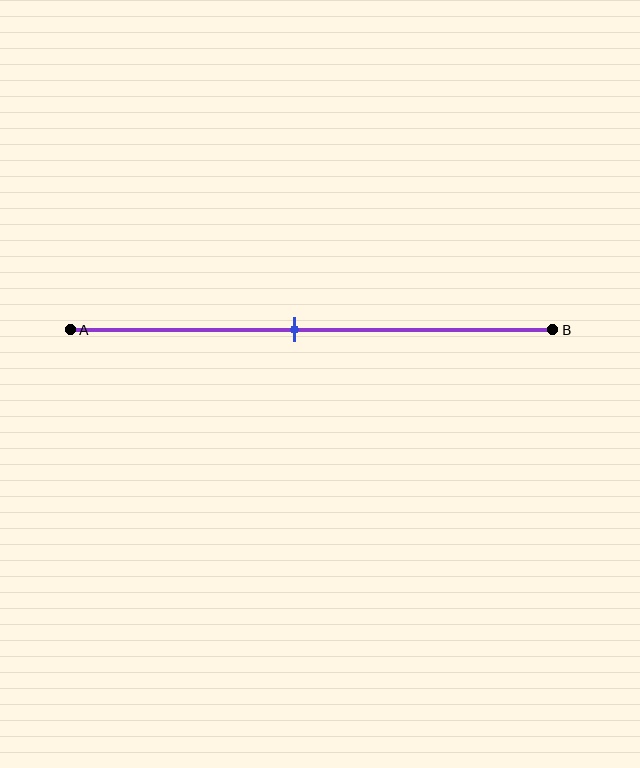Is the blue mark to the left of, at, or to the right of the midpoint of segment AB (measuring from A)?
The blue mark is to the left of the midpoint of segment AB.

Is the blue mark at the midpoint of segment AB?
No, the mark is at about 45% from A, not at the 50% midpoint.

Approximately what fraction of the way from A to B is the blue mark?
The blue mark is approximately 45% of the way from A to B.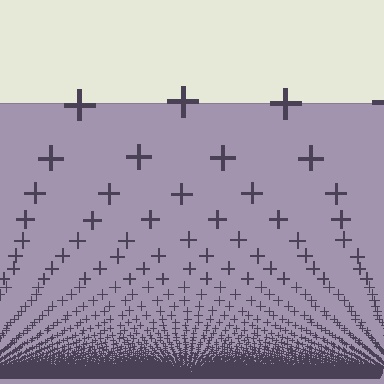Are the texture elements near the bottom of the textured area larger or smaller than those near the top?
Smaller. The gradient is inverted — elements near the bottom are smaller and denser.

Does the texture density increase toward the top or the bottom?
Density increases toward the bottom.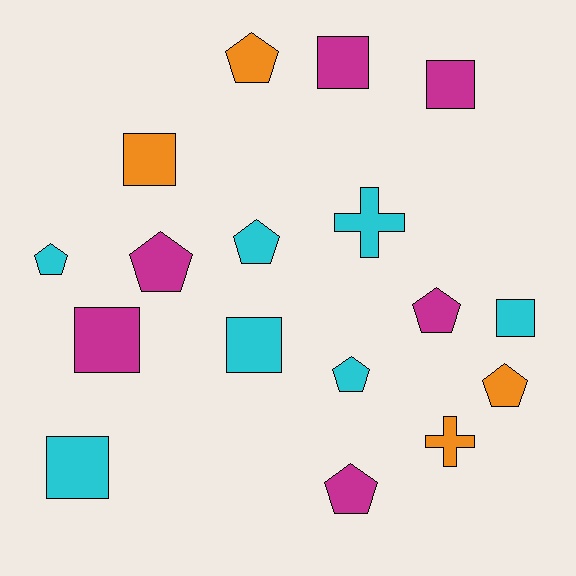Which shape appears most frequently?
Pentagon, with 8 objects.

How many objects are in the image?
There are 17 objects.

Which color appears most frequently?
Cyan, with 7 objects.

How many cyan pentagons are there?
There are 3 cyan pentagons.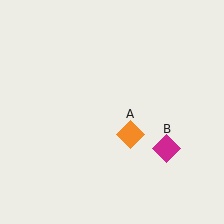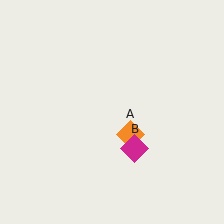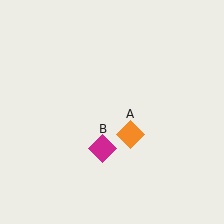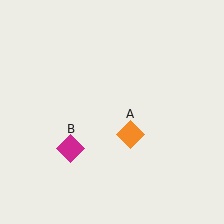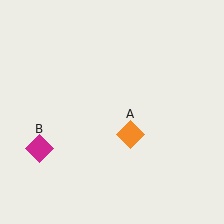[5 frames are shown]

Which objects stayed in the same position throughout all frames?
Orange diamond (object A) remained stationary.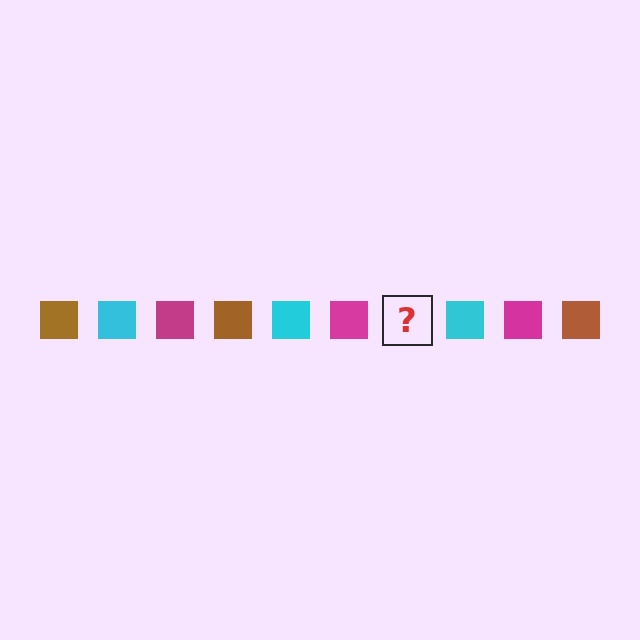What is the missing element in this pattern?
The missing element is a brown square.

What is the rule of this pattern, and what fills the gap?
The rule is that the pattern cycles through brown, cyan, magenta squares. The gap should be filled with a brown square.